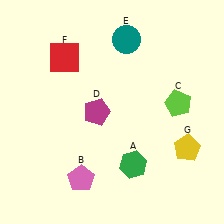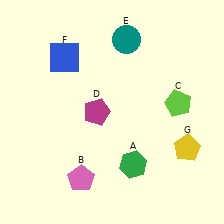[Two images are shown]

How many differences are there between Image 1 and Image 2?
There is 1 difference between the two images.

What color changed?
The square (F) changed from red in Image 1 to blue in Image 2.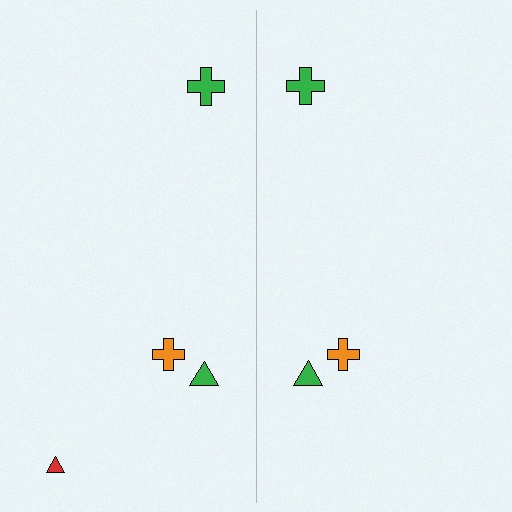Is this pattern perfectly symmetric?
No, the pattern is not perfectly symmetric. A red triangle is missing from the right side.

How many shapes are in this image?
There are 7 shapes in this image.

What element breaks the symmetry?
A red triangle is missing from the right side.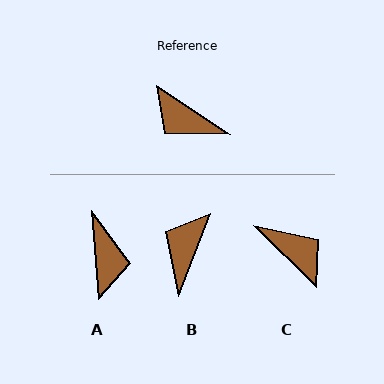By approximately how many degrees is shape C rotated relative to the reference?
Approximately 168 degrees counter-clockwise.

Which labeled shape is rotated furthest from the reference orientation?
C, about 168 degrees away.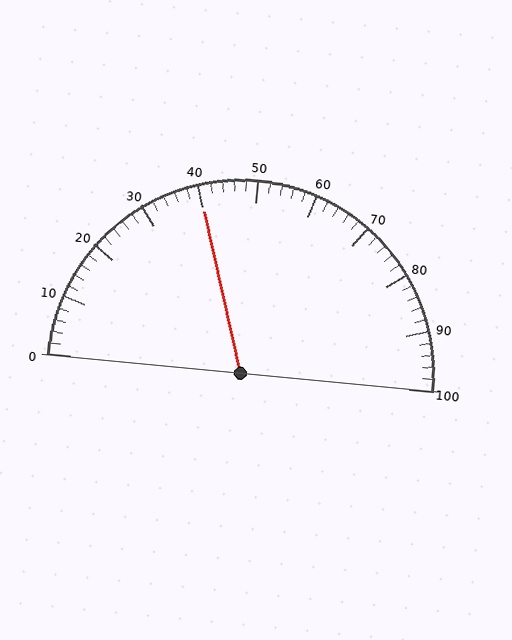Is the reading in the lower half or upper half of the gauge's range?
The reading is in the lower half of the range (0 to 100).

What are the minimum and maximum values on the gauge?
The gauge ranges from 0 to 100.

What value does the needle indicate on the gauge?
The needle indicates approximately 40.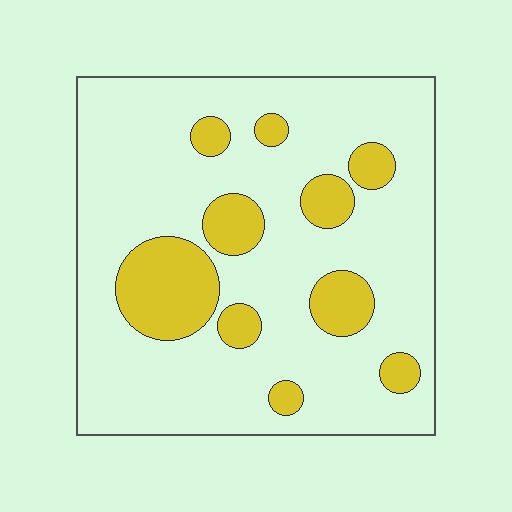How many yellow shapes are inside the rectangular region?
10.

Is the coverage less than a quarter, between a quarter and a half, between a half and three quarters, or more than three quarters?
Less than a quarter.